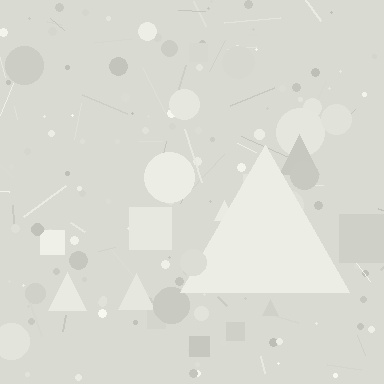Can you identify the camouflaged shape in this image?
The camouflaged shape is a triangle.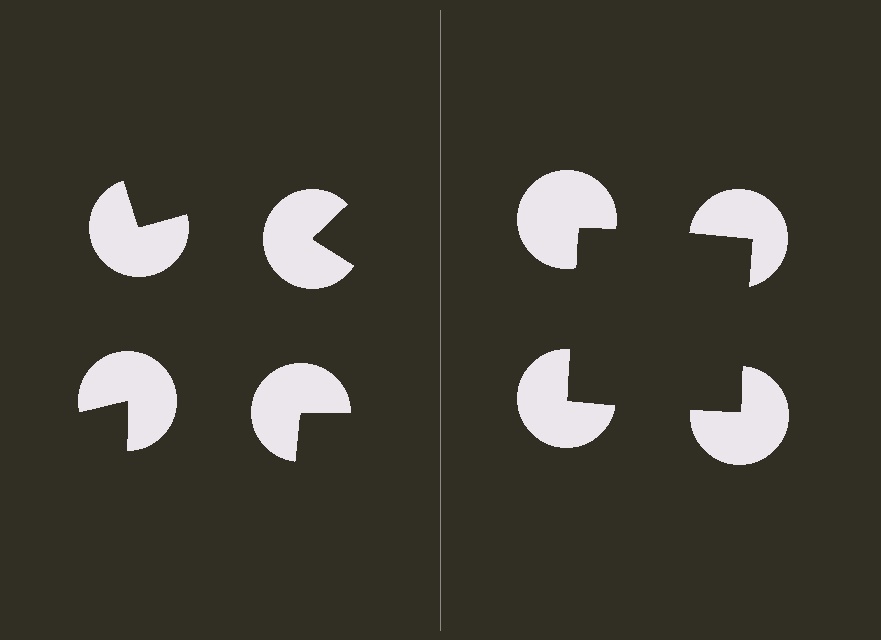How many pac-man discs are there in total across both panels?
8 — 4 on each side.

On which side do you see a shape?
An illusory square appears on the right side. On the left side the wedge cuts are rotated, so no coherent shape forms.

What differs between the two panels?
The pac-man discs are positioned identically on both sides; only the wedge orientations differ. On the right they align to a square; on the left they are misaligned.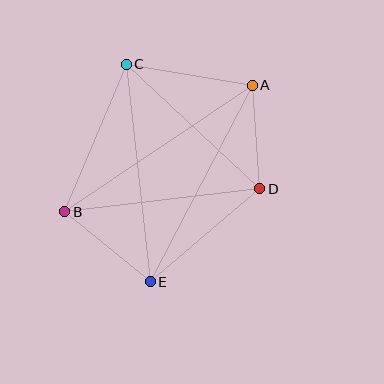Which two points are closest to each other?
Points A and D are closest to each other.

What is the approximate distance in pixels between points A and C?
The distance between A and C is approximately 127 pixels.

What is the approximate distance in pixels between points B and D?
The distance between B and D is approximately 196 pixels.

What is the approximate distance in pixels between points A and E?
The distance between A and E is approximately 221 pixels.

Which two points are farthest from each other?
Points A and B are farthest from each other.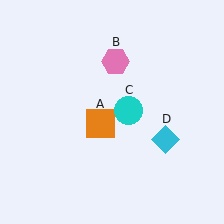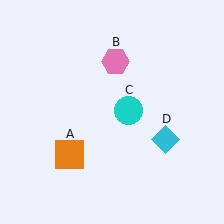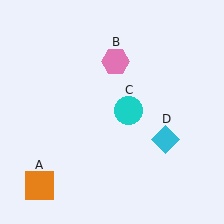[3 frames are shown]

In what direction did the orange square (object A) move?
The orange square (object A) moved down and to the left.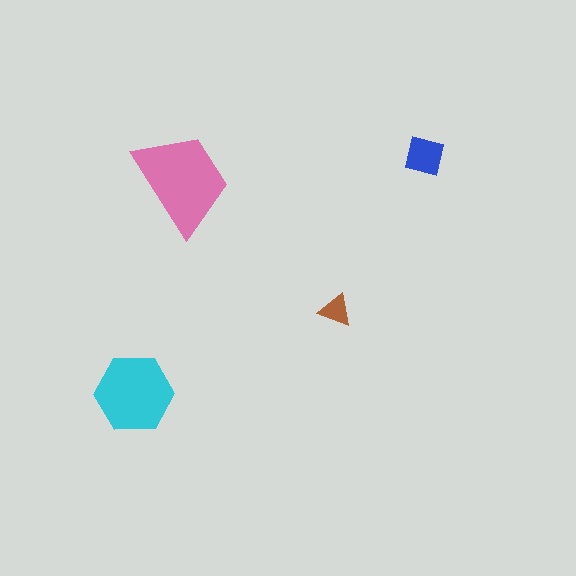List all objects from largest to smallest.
The pink trapezoid, the cyan hexagon, the blue square, the brown triangle.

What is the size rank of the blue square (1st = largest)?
3rd.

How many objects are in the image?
There are 4 objects in the image.